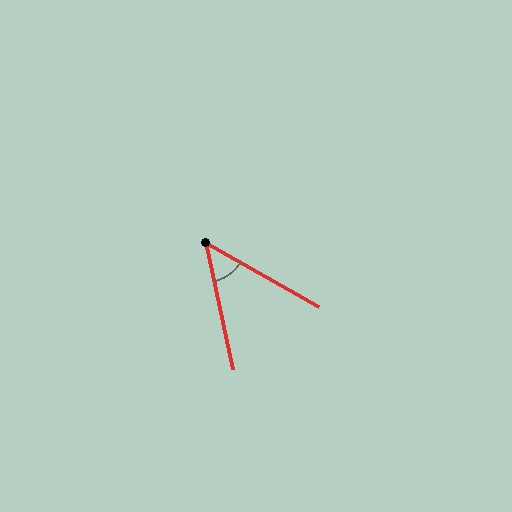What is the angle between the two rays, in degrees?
Approximately 49 degrees.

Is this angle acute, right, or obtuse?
It is acute.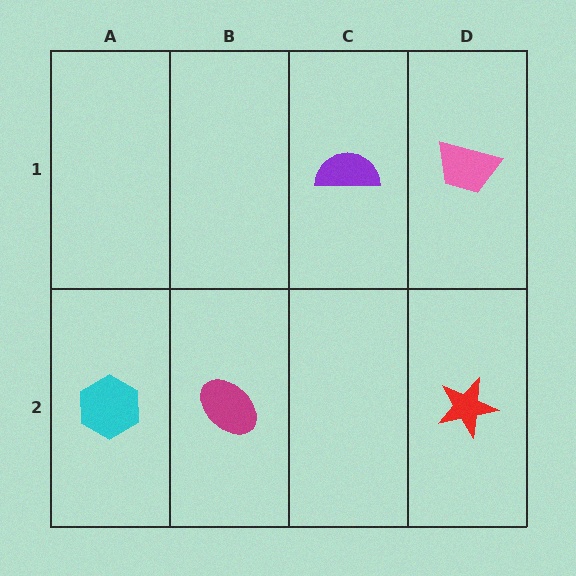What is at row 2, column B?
A magenta ellipse.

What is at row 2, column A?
A cyan hexagon.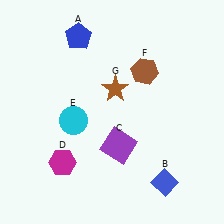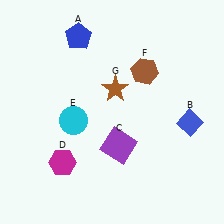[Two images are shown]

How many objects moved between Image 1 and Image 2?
1 object moved between the two images.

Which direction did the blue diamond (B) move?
The blue diamond (B) moved up.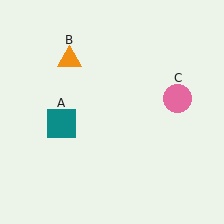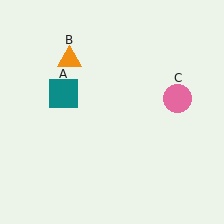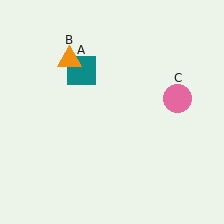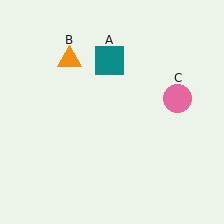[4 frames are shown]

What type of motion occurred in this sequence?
The teal square (object A) rotated clockwise around the center of the scene.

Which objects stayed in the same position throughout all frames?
Orange triangle (object B) and pink circle (object C) remained stationary.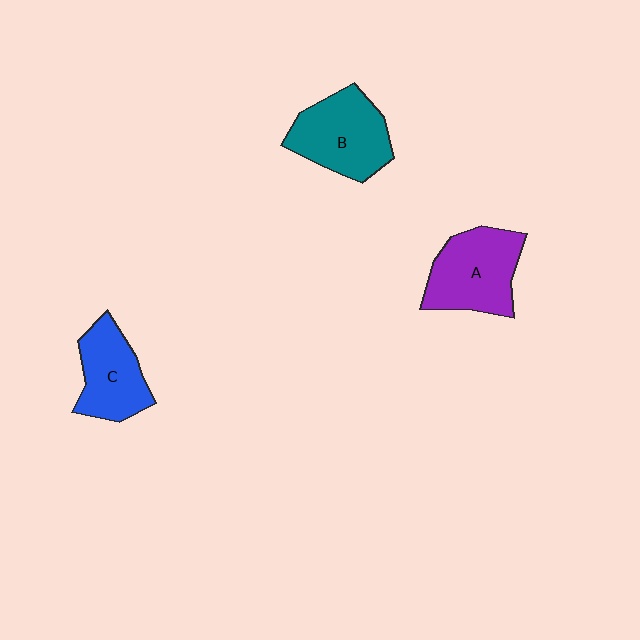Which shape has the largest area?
Shape A (purple).